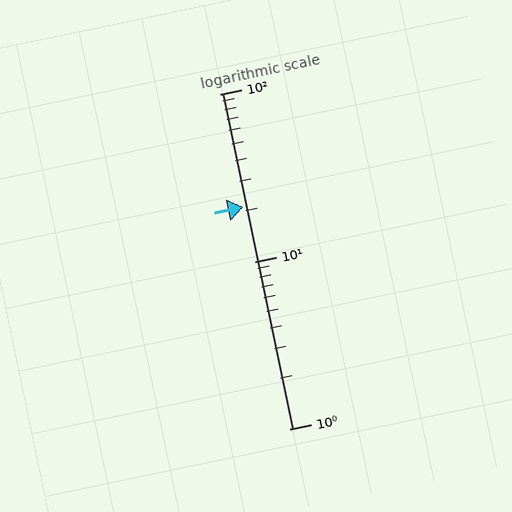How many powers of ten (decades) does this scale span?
The scale spans 2 decades, from 1 to 100.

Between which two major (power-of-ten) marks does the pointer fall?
The pointer is between 10 and 100.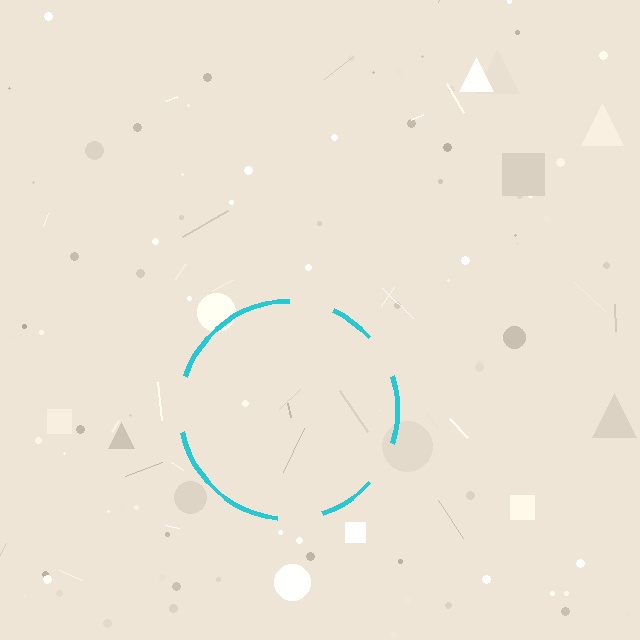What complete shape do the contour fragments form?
The contour fragments form a circle.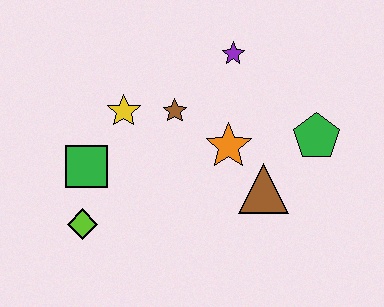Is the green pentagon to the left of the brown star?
No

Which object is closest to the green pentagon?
The brown triangle is closest to the green pentagon.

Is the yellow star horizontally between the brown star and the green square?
Yes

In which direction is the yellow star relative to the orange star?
The yellow star is to the left of the orange star.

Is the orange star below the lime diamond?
No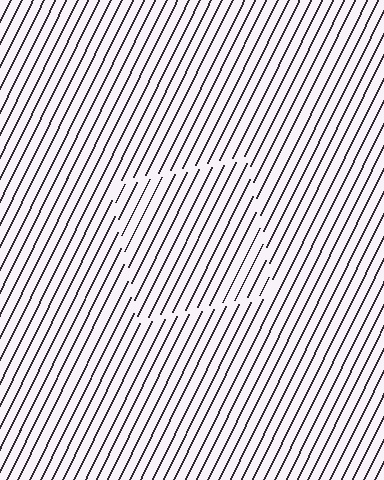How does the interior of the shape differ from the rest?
The interior of the shape contains the same grating, shifted by half a period — the contour is defined by the phase discontinuity where line-ends from the inner and outer gratings abut.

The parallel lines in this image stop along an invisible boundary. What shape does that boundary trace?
An illusory square. The interior of the shape contains the same grating, shifted by half a period — the contour is defined by the phase discontinuity where line-ends from the inner and outer gratings abut.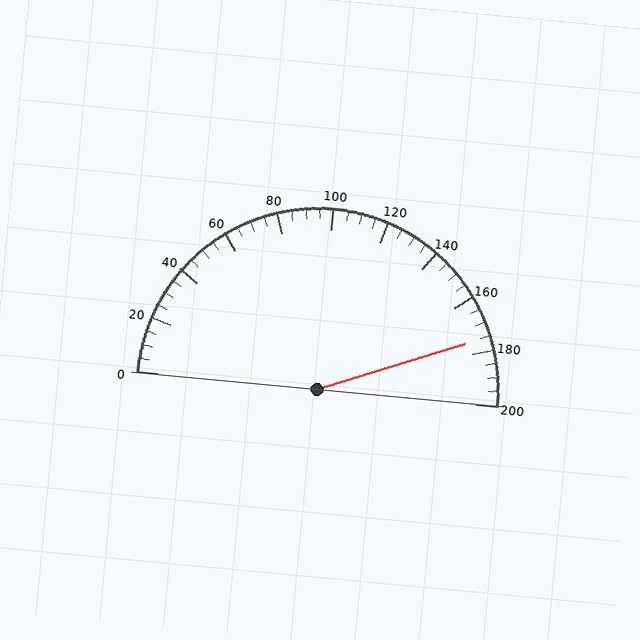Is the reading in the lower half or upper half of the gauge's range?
The reading is in the upper half of the range (0 to 200).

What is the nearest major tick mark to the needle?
The nearest major tick mark is 180.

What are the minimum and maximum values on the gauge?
The gauge ranges from 0 to 200.